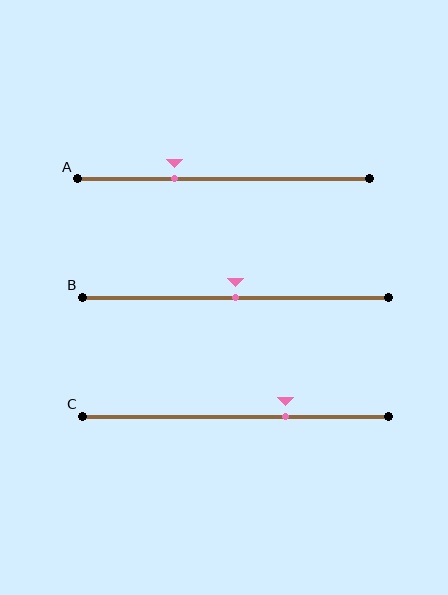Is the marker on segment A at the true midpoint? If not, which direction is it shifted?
No, the marker on segment A is shifted to the left by about 17% of the segment length.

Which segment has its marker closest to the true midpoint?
Segment B has its marker closest to the true midpoint.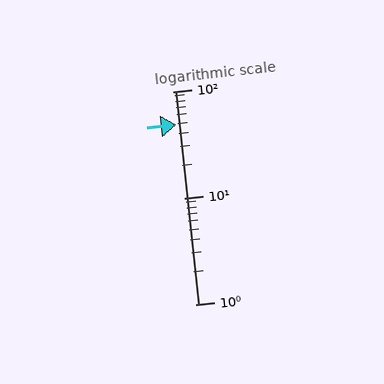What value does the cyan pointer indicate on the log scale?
The pointer indicates approximately 49.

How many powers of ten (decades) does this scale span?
The scale spans 2 decades, from 1 to 100.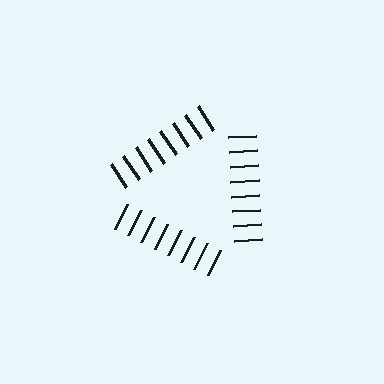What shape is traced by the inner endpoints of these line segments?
An illusory triangle — the line segments terminate on its edges but no continuous stroke is drawn.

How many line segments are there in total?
24 — 8 along each of the 3 edges.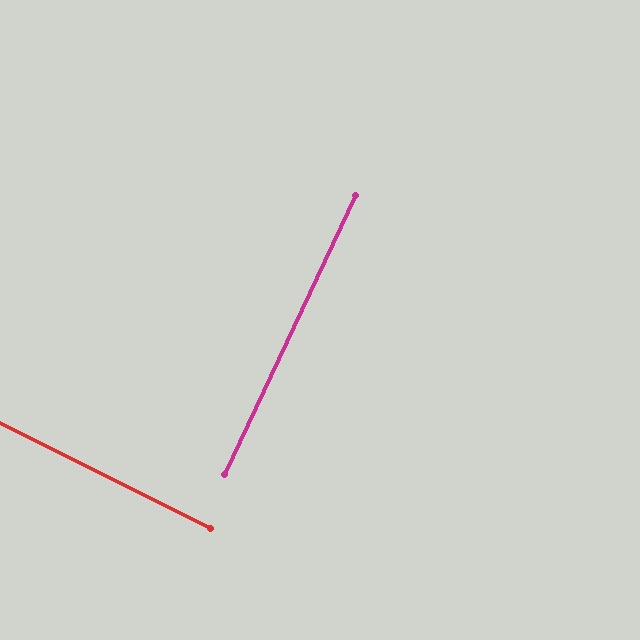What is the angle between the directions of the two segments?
Approximately 89 degrees.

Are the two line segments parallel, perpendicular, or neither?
Perpendicular — they meet at approximately 89°.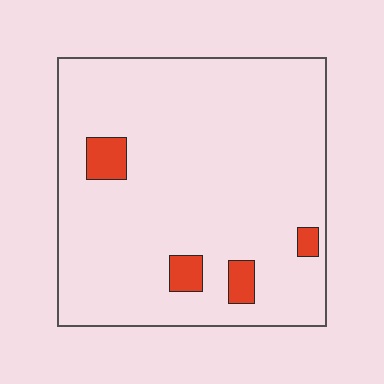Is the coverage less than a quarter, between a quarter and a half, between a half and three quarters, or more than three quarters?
Less than a quarter.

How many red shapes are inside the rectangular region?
4.